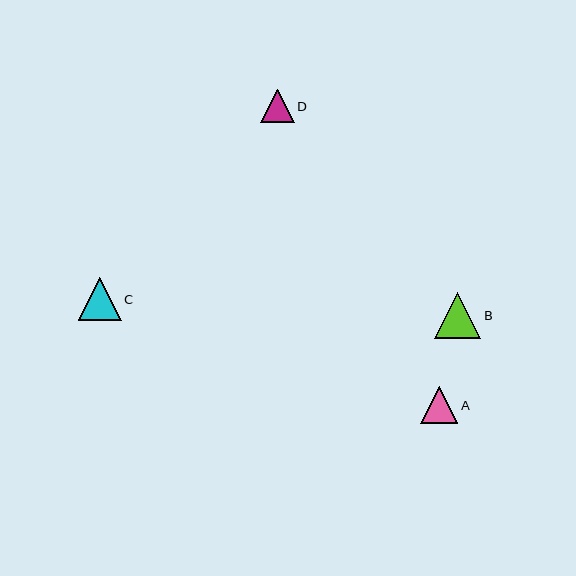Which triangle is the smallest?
Triangle D is the smallest with a size of approximately 33 pixels.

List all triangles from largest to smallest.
From largest to smallest: B, C, A, D.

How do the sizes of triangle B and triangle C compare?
Triangle B and triangle C are approximately the same size.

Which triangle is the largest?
Triangle B is the largest with a size of approximately 46 pixels.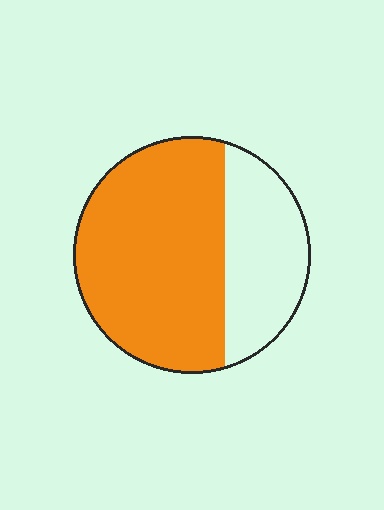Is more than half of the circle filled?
Yes.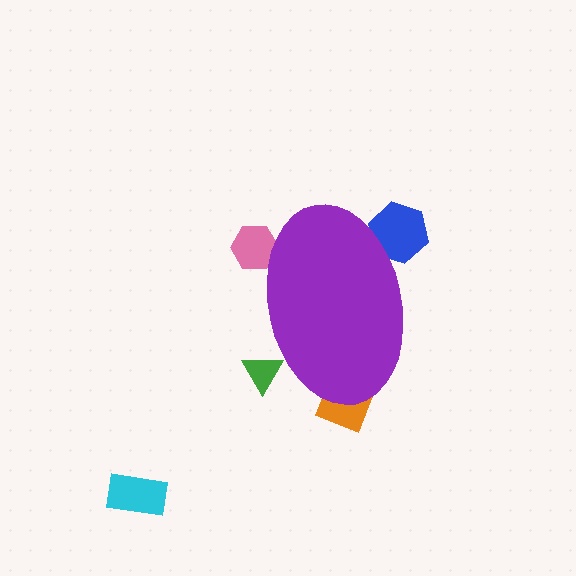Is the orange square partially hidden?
Yes, the orange square is partially hidden behind the purple ellipse.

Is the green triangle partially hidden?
Yes, the green triangle is partially hidden behind the purple ellipse.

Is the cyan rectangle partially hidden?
No, the cyan rectangle is fully visible.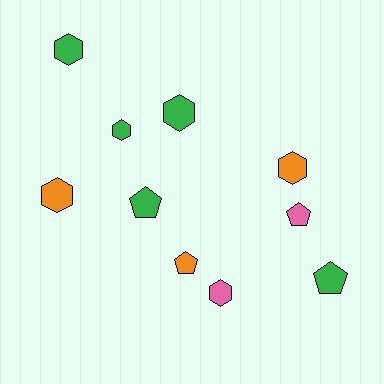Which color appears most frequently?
Green, with 5 objects.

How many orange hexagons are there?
There are 2 orange hexagons.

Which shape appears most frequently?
Hexagon, with 6 objects.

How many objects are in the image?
There are 10 objects.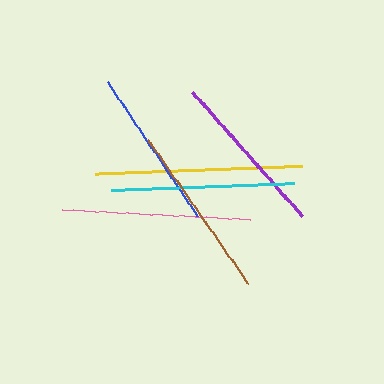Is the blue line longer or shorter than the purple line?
The purple line is longer than the blue line.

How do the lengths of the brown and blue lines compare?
The brown and blue lines are approximately the same length.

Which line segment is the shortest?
The blue line is the shortest at approximately 162 pixels.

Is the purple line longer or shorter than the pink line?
The pink line is longer than the purple line.